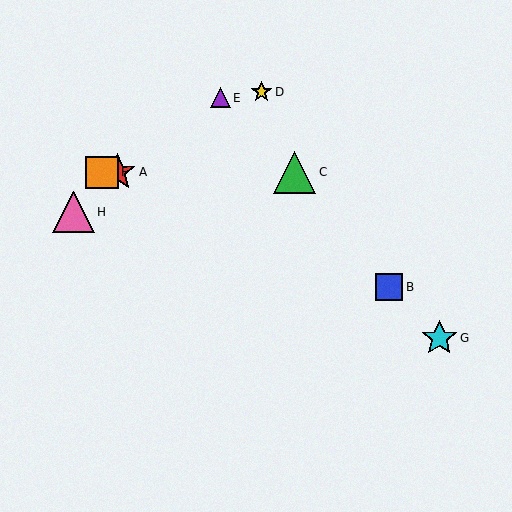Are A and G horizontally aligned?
No, A is at y≈172 and G is at y≈338.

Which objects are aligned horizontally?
Objects A, C, F are aligned horizontally.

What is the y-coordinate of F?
Object F is at y≈172.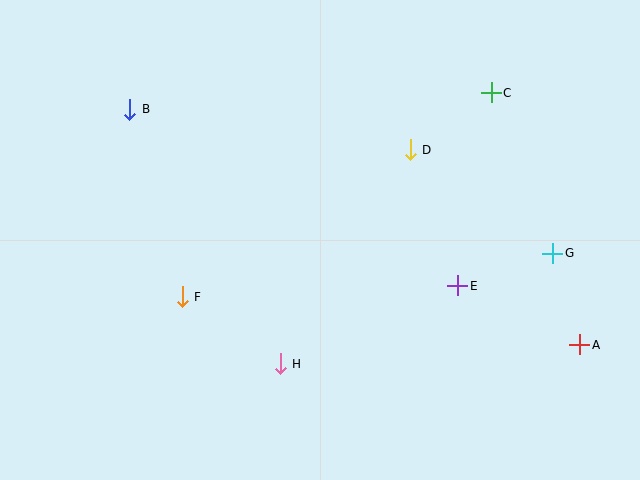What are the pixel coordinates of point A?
Point A is at (580, 345).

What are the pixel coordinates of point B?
Point B is at (130, 109).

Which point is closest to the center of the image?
Point D at (410, 150) is closest to the center.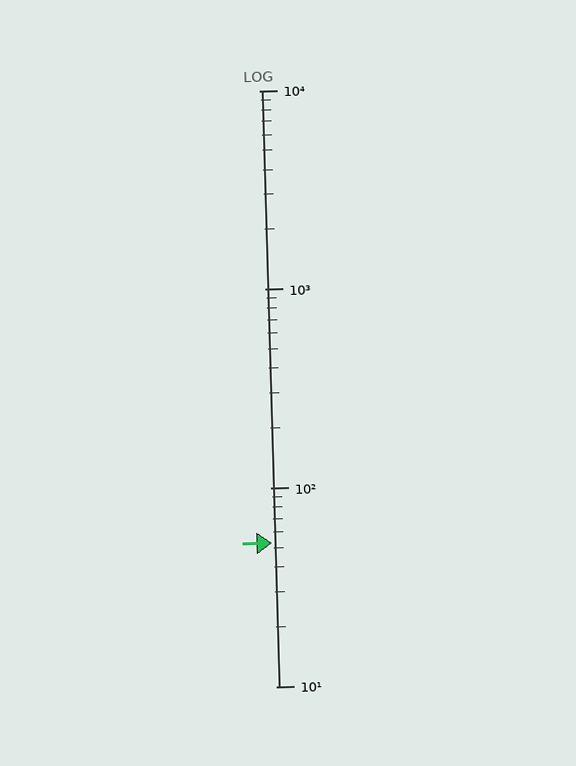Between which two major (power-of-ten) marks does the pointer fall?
The pointer is between 10 and 100.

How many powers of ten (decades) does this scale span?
The scale spans 3 decades, from 10 to 10000.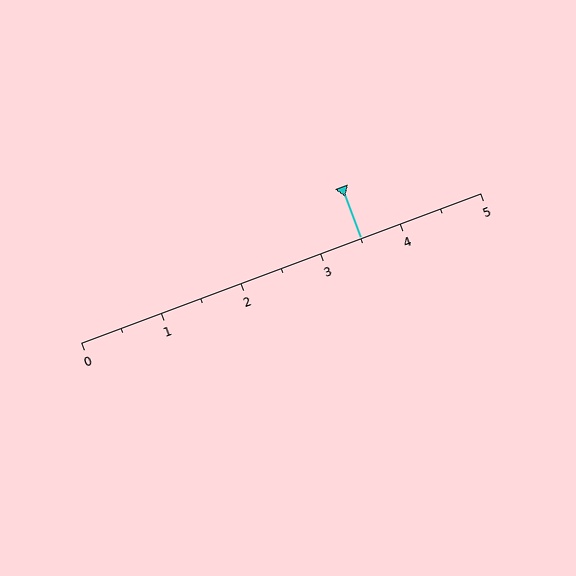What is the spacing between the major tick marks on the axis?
The major ticks are spaced 1 apart.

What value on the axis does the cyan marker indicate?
The marker indicates approximately 3.5.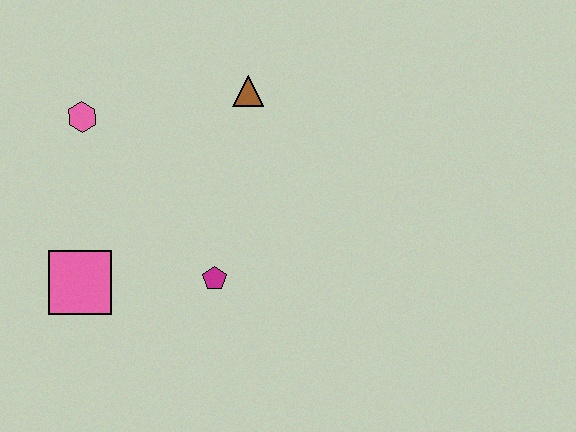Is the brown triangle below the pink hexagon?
No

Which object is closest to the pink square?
The magenta pentagon is closest to the pink square.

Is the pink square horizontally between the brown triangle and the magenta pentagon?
No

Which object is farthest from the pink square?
The brown triangle is farthest from the pink square.